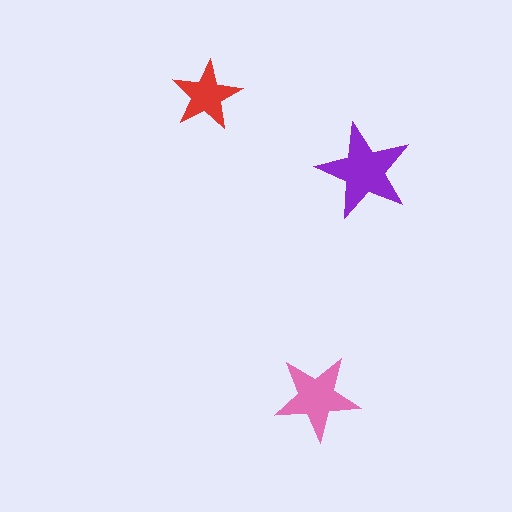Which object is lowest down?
The pink star is bottommost.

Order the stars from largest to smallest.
the purple one, the pink one, the red one.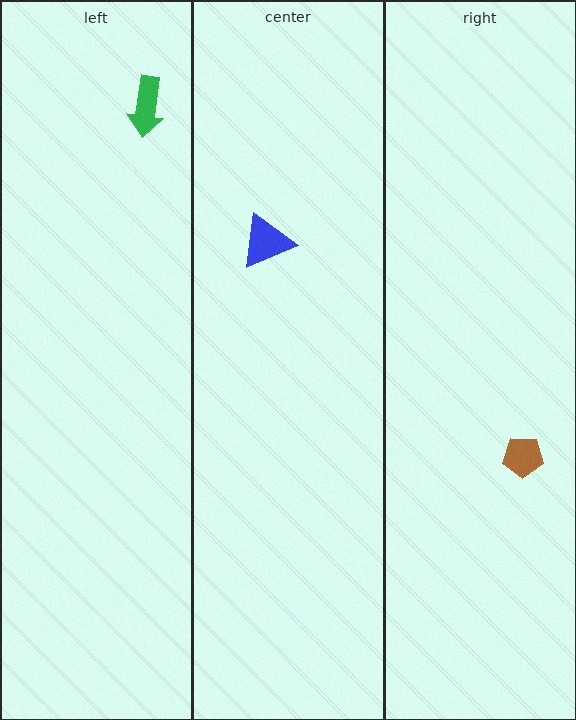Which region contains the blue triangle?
The center region.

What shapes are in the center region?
The blue triangle.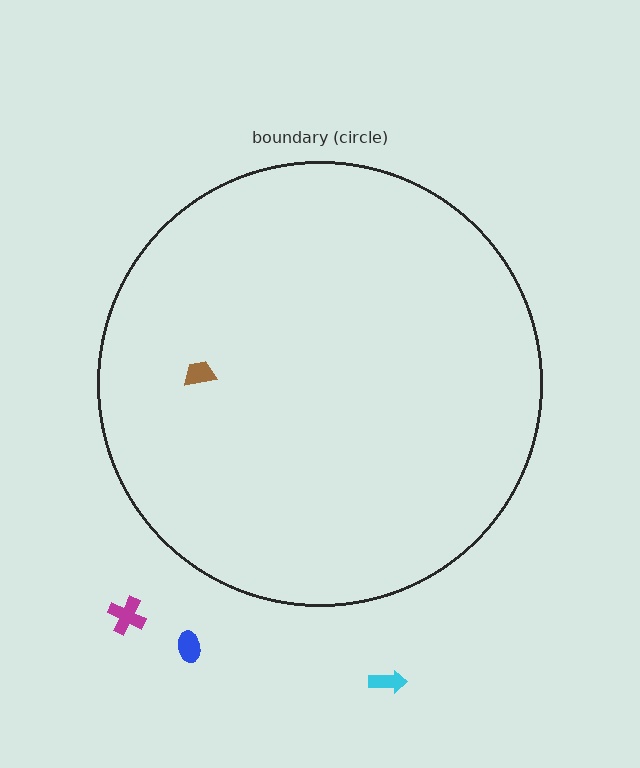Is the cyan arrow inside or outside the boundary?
Outside.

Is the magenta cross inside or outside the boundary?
Outside.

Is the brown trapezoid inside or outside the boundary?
Inside.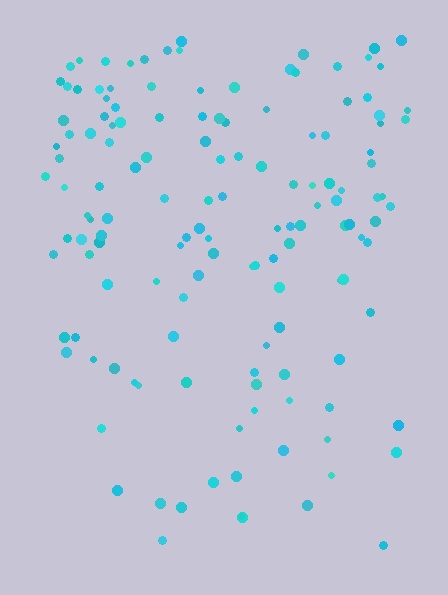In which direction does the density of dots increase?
From bottom to top, with the top side densest.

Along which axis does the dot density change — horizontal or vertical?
Vertical.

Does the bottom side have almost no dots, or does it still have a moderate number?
Still a moderate number, just noticeably fewer than the top.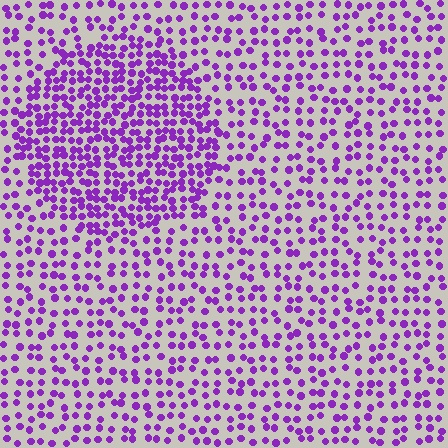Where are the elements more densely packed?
The elements are more densely packed inside the circle boundary.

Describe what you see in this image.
The image contains small purple elements arranged at two different densities. A circle-shaped region is visible where the elements are more densely packed than the surrounding area.